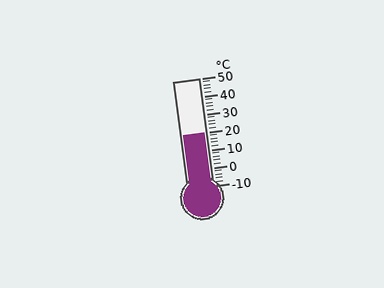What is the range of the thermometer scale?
The thermometer scale ranges from -10°C to 50°C.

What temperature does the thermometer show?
The thermometer shows approximately 20°C.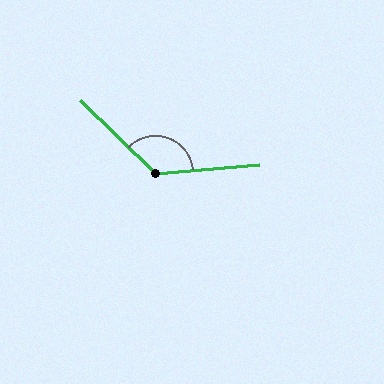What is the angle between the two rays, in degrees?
Approximately 131 degrees.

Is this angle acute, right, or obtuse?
It is obtuse.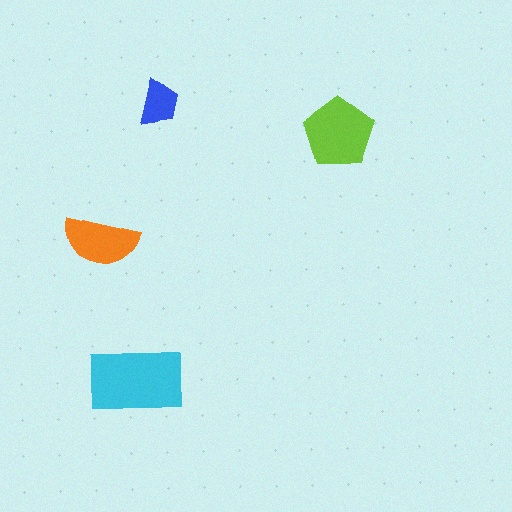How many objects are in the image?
There are 4 objects in the image.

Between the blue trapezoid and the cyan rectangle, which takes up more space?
The cyan rectangle.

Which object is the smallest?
The blue trapezoid.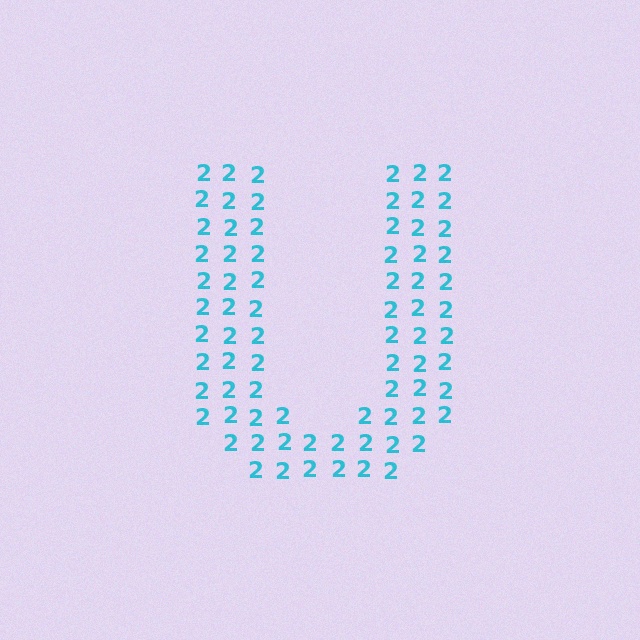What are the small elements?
The small elements are digit 2's.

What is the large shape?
The large shape is the letter U.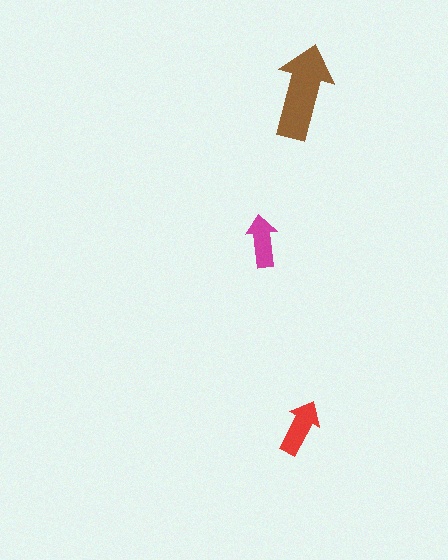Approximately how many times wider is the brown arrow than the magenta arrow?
About 2 times wider.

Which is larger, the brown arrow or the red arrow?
The brown one.